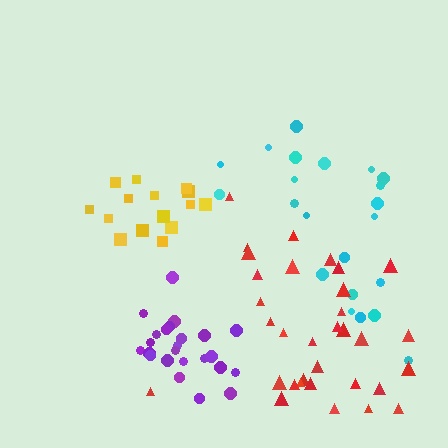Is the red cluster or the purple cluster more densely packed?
Purple.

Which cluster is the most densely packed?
Purple.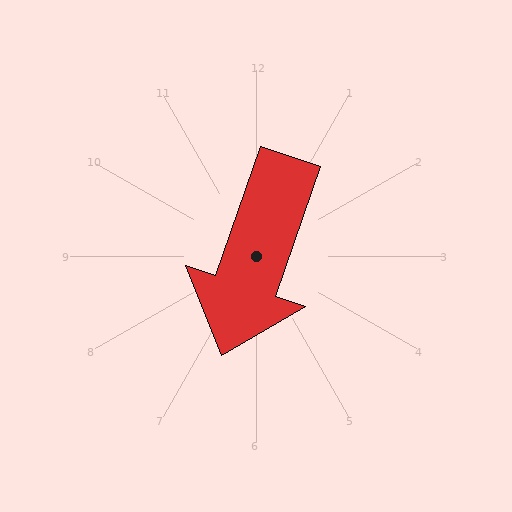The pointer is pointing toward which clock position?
Roughly 7 o'clock.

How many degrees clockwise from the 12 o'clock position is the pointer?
Approximately 199 degrees.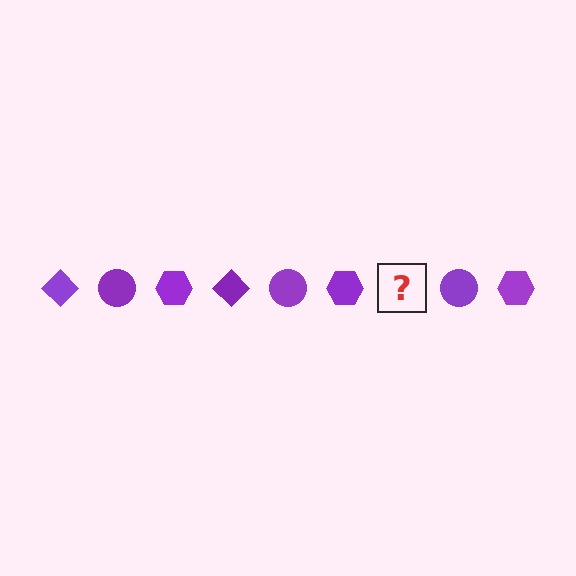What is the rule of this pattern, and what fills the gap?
The rule is that the pattern cycles through diamond, circle, hexagon shapes in purple. The gap should be filled with a purple diamond.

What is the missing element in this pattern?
The missing element is a purple diamond.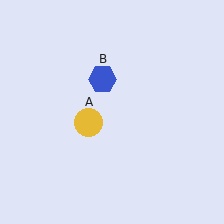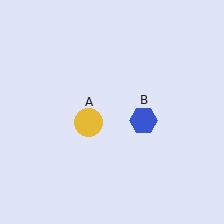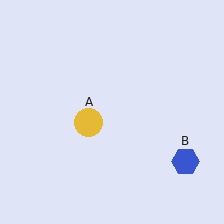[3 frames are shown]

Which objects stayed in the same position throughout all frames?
Yellow circle (object A) remained stationary.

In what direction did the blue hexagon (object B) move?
The blue hexagon (object B) moved down and to the right.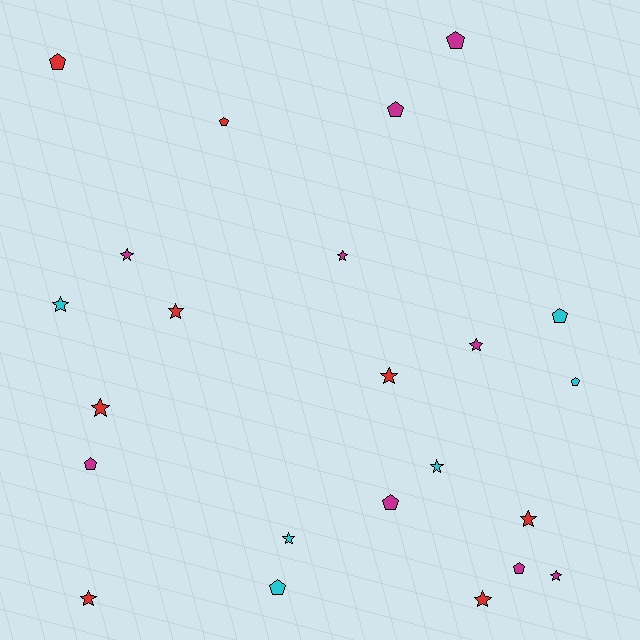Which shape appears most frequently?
Star, with 13 objects.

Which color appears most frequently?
Magenta, with 9 objects.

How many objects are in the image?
There are 23 objects.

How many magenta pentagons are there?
There are 5 magenta pentagons.